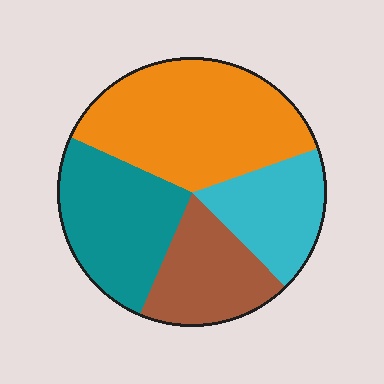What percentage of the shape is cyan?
Cyan covers roughly 20% of the shape.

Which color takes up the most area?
Orange, at roughly 40%.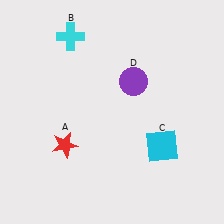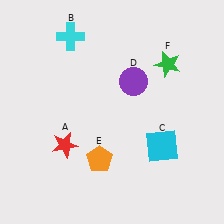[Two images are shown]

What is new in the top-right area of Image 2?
A green star (F) was added in the top-right area of Image 2.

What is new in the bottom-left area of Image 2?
An orange pentagon (E) was added in the bottom-left area of Image 2.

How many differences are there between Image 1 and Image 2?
There are 2 differences between the two images.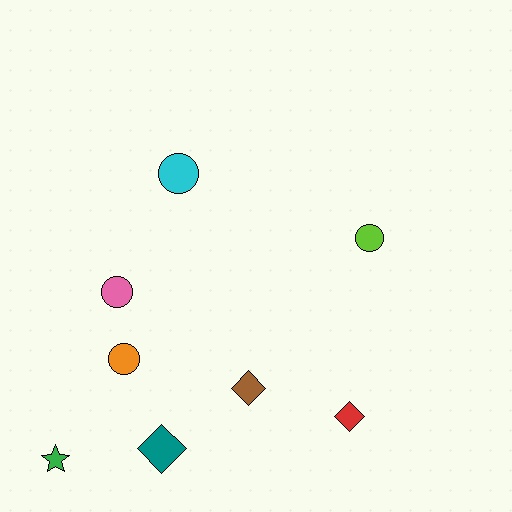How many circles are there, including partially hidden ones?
There are 4 circles.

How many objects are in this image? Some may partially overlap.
There are 8 objects.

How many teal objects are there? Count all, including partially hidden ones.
There is 1 teal object.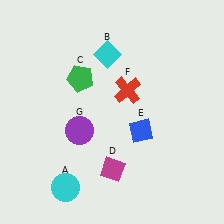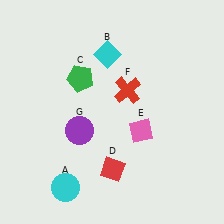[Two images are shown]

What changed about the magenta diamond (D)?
In Image 1, D is magenta. In Image 2, it changed to red.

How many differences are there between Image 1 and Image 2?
There are 2 differences between the two images.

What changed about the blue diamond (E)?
In Image 1, E is blue. In Image 2, it changed to pink.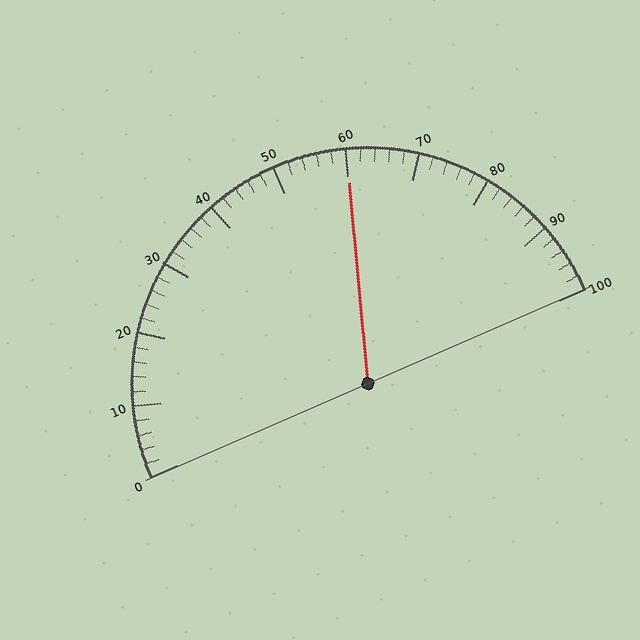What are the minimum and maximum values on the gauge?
The gauge ranges from 0 to 100.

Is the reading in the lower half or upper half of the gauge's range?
The reading is in the upper half of the range (0 to 100).